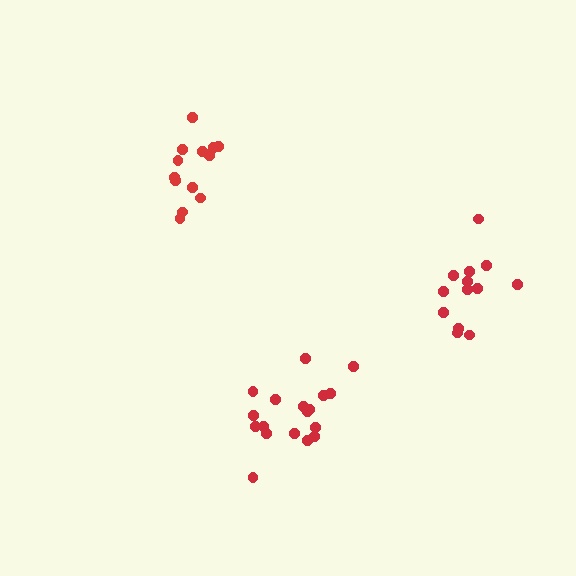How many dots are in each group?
Group 1: 13 dots, Group 2: 13 dots, Group 3: 18 dots (44 total).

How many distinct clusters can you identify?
There are 3 distinct clusters.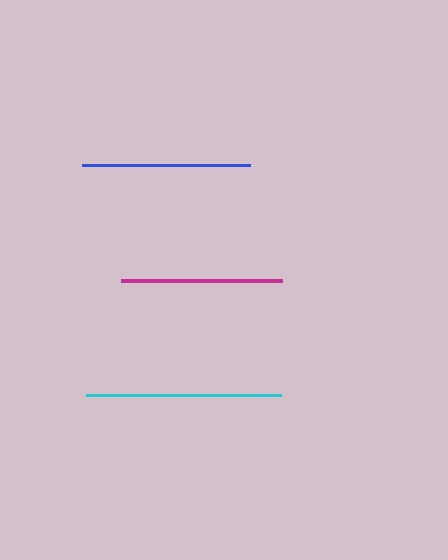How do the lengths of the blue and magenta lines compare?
The blue and magenta lines are approximately the same length.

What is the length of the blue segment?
The blue segment is approximately 169 pixels long.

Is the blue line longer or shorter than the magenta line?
The blue line is longer than the magenta line.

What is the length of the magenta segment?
The magenta segment is approximately 161 pixels long.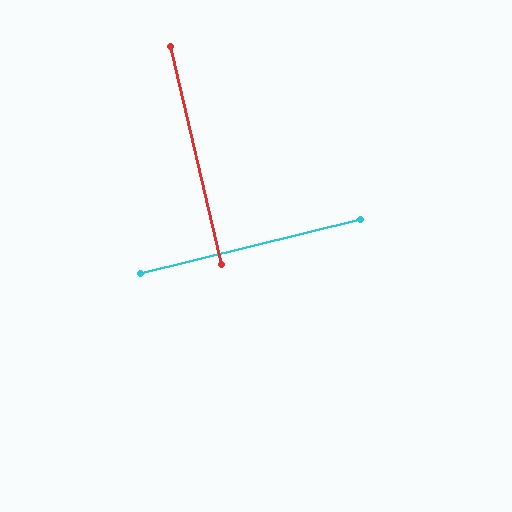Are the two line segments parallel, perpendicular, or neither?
Perpendicular — they meet at approximately 89°.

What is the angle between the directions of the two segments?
Approximately 89 degrees.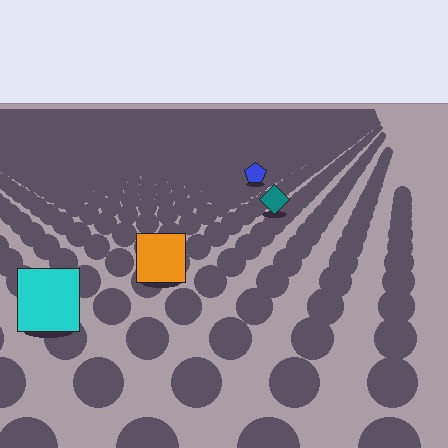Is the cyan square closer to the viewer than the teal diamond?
Yes. The cyan square is closer — you can tell from the texture gradient: the ground texture is coarser near it.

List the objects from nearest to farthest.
From nearest to farthest: the cyan square, the orange square, the teal diamond, the blue pentagon.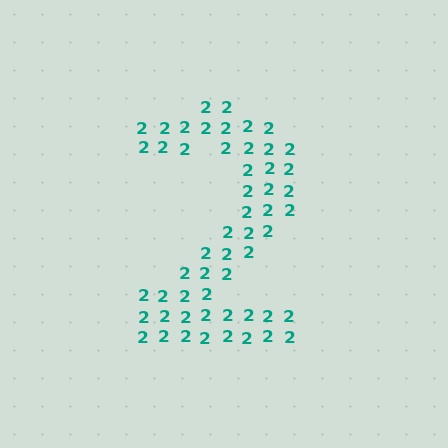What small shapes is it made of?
It is made of small digit 2's.